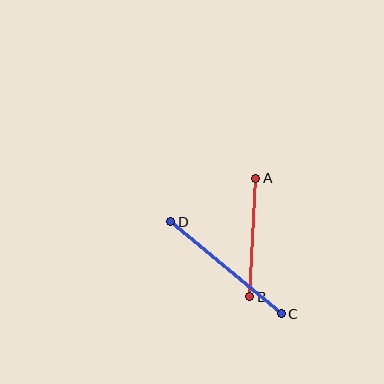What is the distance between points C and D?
The distance is approximately 143 pixels.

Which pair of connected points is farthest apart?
Points C and D are farthest apart.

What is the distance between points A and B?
The distance is approximately 119 pixels.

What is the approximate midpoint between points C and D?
The midpoint is at approximately (226, 268) pixels.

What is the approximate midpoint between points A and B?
The midpoint is at approximately (253, 238) pixels.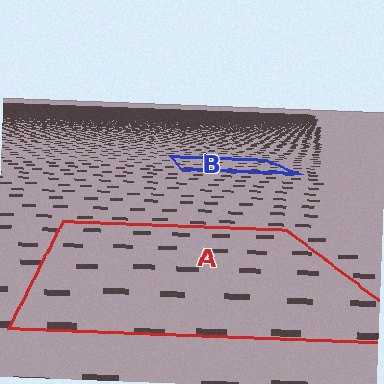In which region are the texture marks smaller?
The texture marks are smaller in region B, because it is farther away.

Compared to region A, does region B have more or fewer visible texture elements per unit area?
Region B has more texture elements per unit area — they are packed more densely because it is farther away.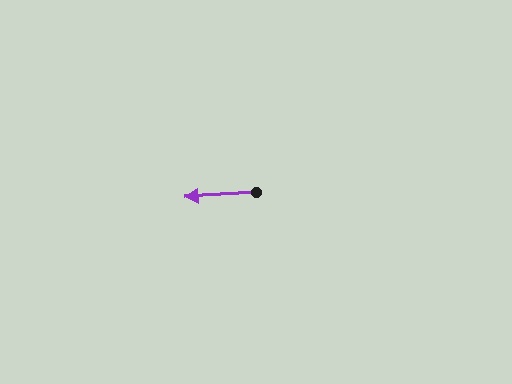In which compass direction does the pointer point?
West.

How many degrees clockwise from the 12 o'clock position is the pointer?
Approximately 266 degrees.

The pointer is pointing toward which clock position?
Roughly 9 o'clock.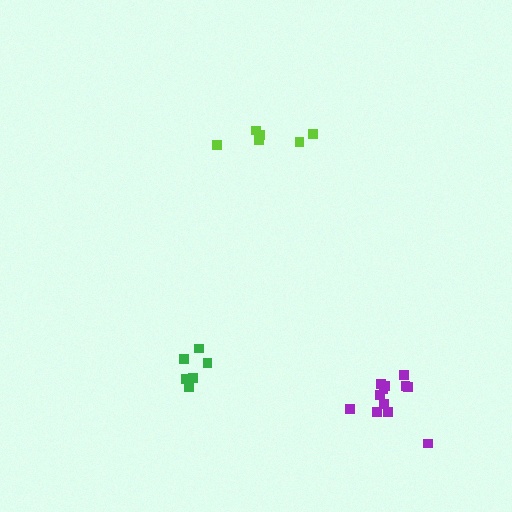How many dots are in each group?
Group 1: 6 dots, Group 2: 6 dots, Group 3: 12 dots (24 total).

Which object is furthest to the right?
The purple cluster is rightmost.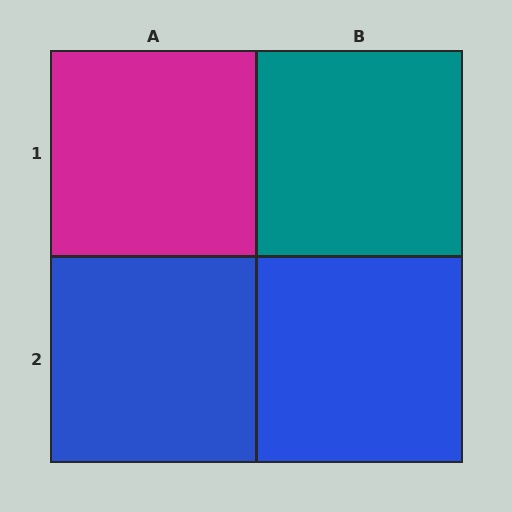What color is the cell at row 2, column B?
Blue.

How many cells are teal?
1 cell is teal.